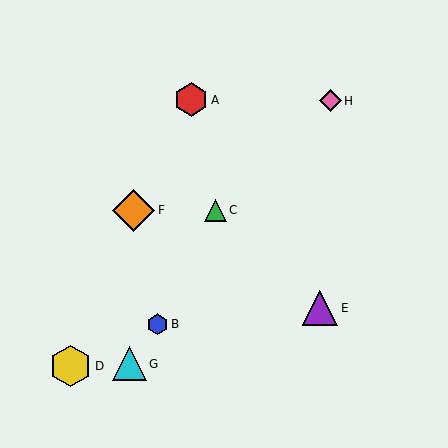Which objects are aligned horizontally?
Objects C, F are aligned horizontally.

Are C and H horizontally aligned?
No, C is at y≈210 and H is at y≈101.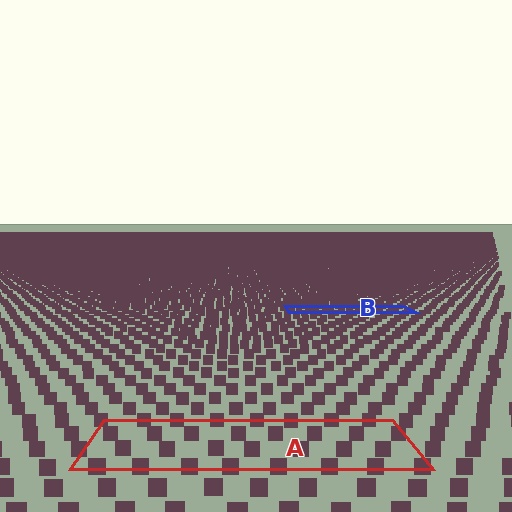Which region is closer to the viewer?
Region A is closer. The texture elements there are larger and more spread out.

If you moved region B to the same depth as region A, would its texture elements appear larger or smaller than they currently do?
They would appear larger. At a closer depth, the same texture elements are projected at a bigger on-screen size.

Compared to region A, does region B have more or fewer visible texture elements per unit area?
Region B has more texture elements per unit area — they are packed more densely because it is farther away.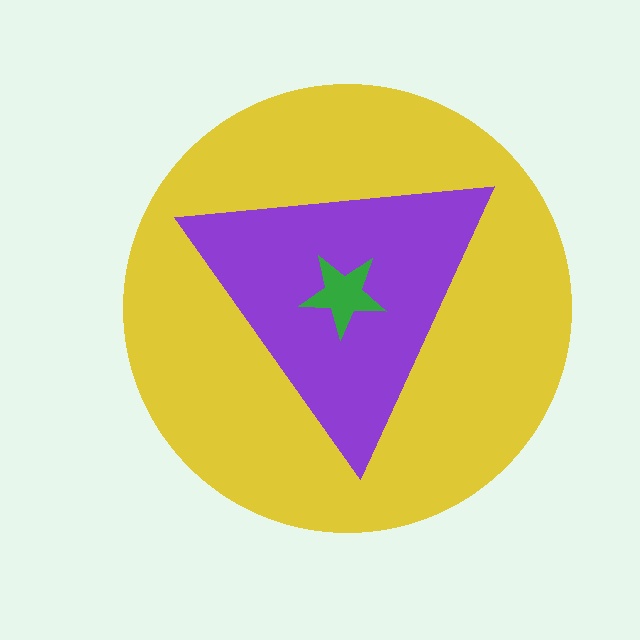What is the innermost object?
The green star.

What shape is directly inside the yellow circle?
The purple triangle.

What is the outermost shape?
The yellow circle.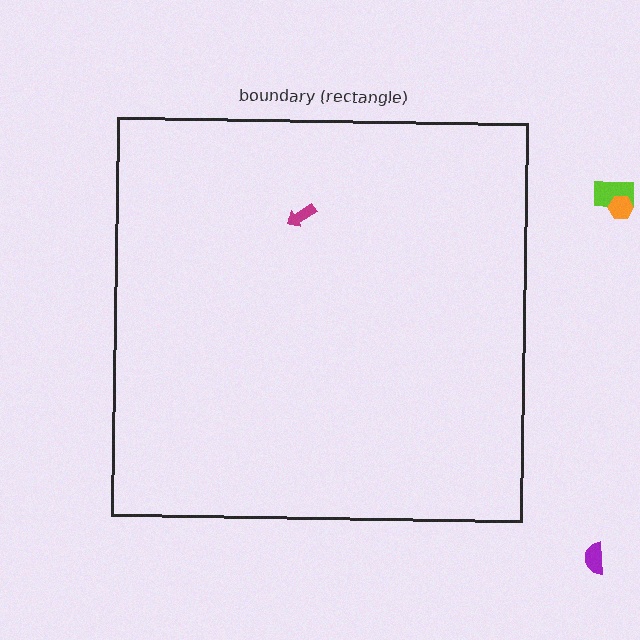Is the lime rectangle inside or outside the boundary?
Outside.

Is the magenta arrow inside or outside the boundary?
Inside.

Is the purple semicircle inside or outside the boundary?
Outside.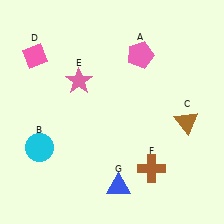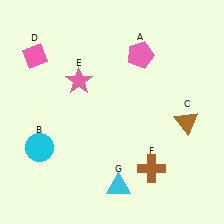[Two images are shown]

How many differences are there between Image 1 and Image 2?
There is 1 difference between the two images.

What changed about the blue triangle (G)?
In Image 1, G is blue. In Image 2, it changed to cyan.